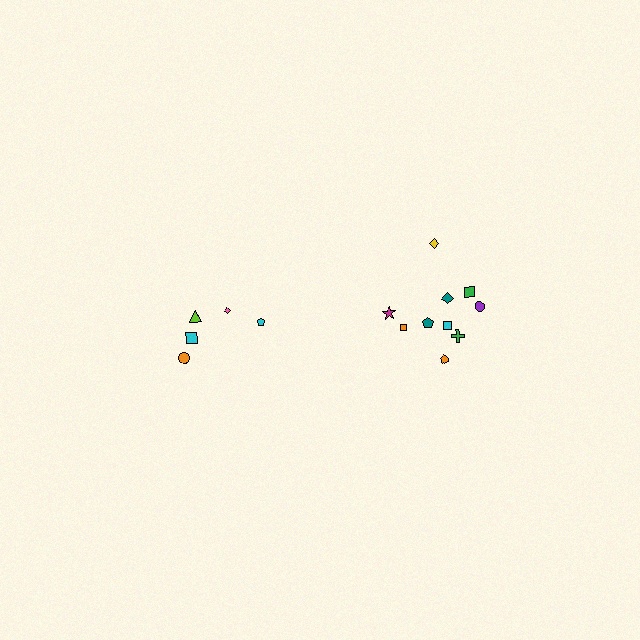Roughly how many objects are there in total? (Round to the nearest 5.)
Roughly 15 objects in total.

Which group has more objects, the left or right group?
The right group.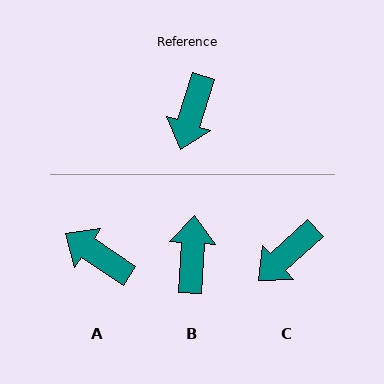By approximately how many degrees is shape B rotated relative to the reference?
Approximately 165 degrees clockwise.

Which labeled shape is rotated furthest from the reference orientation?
B, about 165 degrees away.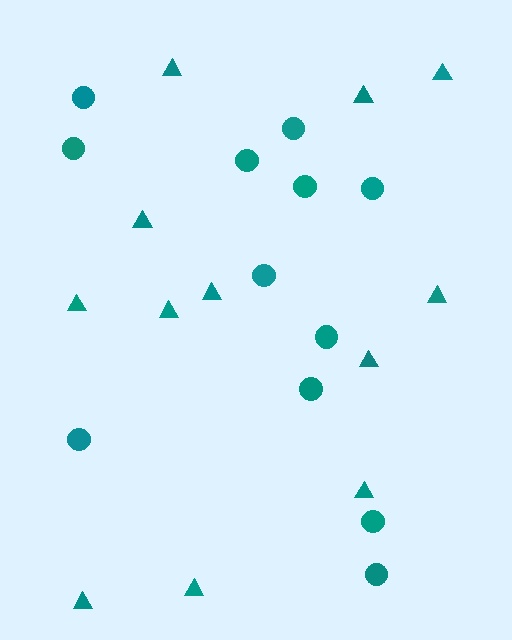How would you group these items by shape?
There are 2 groups: one group of triangles (12) and one group of circles (12).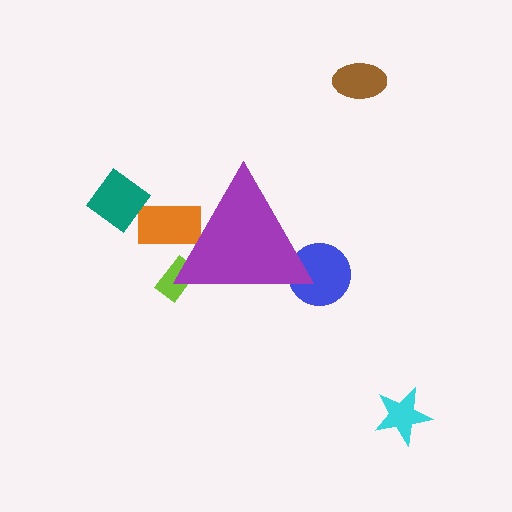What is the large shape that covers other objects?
A purple triangle.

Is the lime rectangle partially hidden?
Yes, the lime rectangle is partially hidden behind the purple triangle.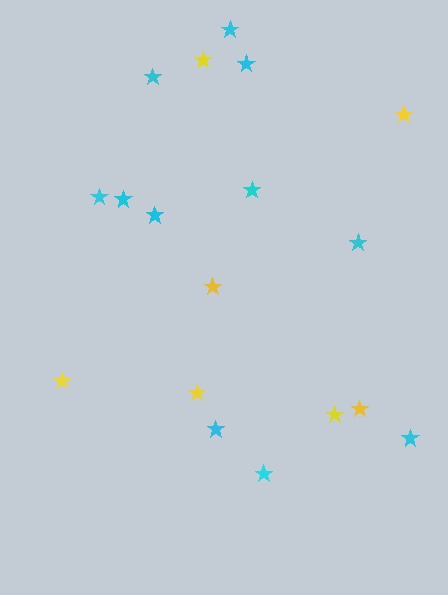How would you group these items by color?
There are 2 groups: one group of cyan stars (11) and one group of yellow stars (7).